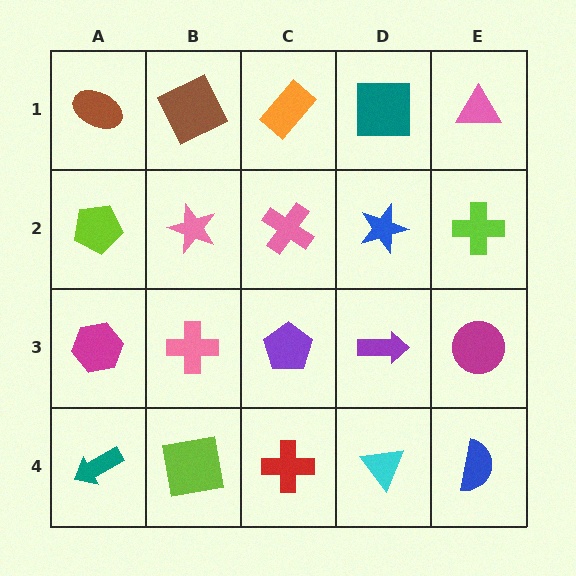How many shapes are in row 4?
5 shapes.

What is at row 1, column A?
A brown ellipse.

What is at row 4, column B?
A lime square.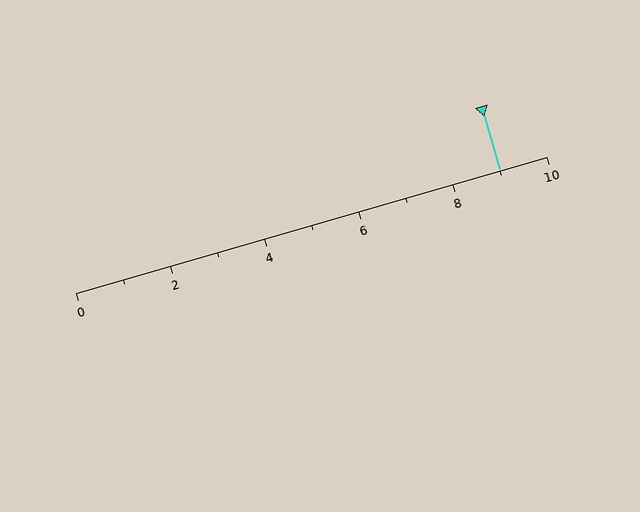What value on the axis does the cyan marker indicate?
The marker indicates approximately 9.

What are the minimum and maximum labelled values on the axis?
The axis runs from 0 to 10.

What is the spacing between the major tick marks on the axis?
The major ticks are spaced 2 apart.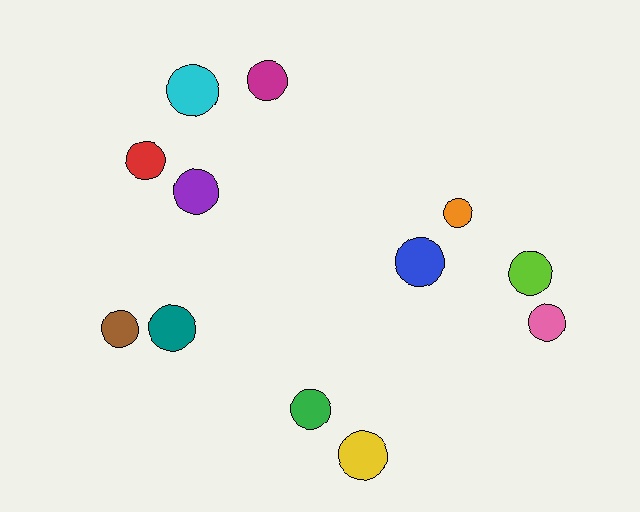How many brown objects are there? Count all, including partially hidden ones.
There is 1 brown object.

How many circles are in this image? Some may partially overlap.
There are 12 circles.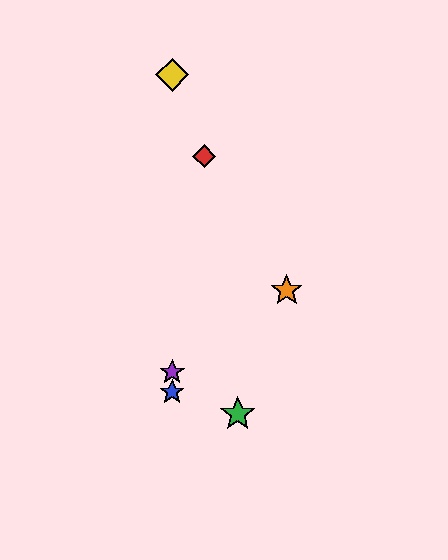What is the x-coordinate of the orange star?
The orange star is at x≈287.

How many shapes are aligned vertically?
3 shapes (the blue star, the yellow diamond, the purple star) are aligned vertically.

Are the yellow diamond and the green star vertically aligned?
No, the yellow diamond is at x≈172 and the green star is at x≈238.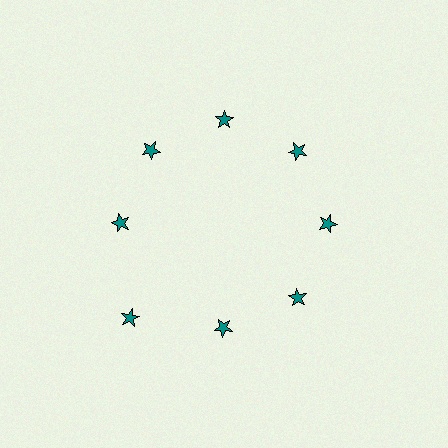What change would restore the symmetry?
The symmetry would be restored by moving it inward, back onto the ring so that all 8 stars sit at equal angles and equal distance from the center.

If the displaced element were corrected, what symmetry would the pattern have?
It would have 8-fold rotational symmetry — the pattern would map onto itself every 45 degrees.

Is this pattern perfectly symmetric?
No. The 8 teal stars are arranged in a ring, but one element near the 8 o'clock position is pushed outward from the center, breaking the 8-fold rotational symmetry.